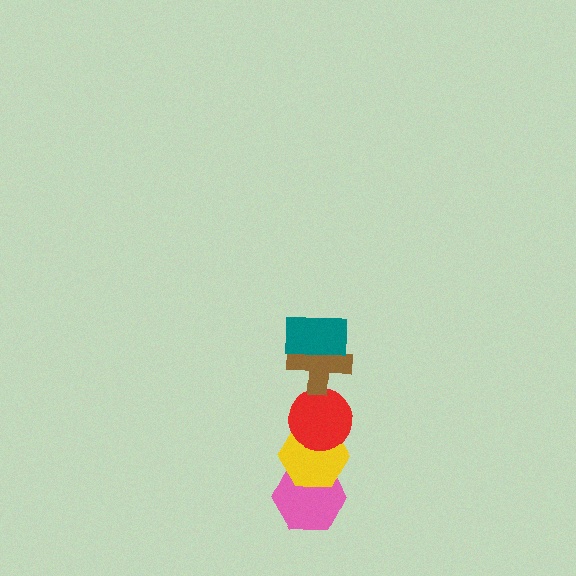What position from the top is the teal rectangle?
The teal rectangle is 1st from the top.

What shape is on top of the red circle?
The brown cross is on top of the red circle.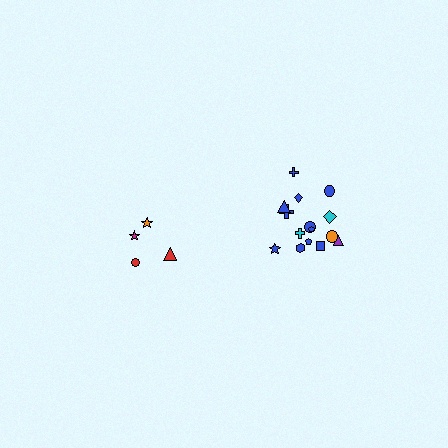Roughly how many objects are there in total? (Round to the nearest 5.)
Roughly 20 objects in total.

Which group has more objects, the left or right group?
The right group.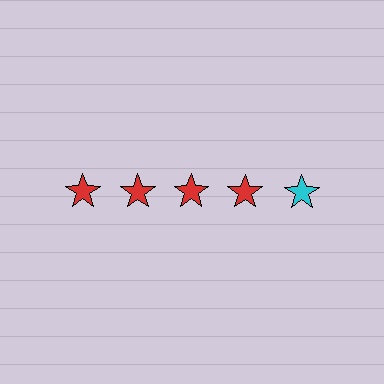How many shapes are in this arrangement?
There are 5 shapes arranged in a grid pattern.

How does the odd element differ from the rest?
It has a different color: cyan instead of red.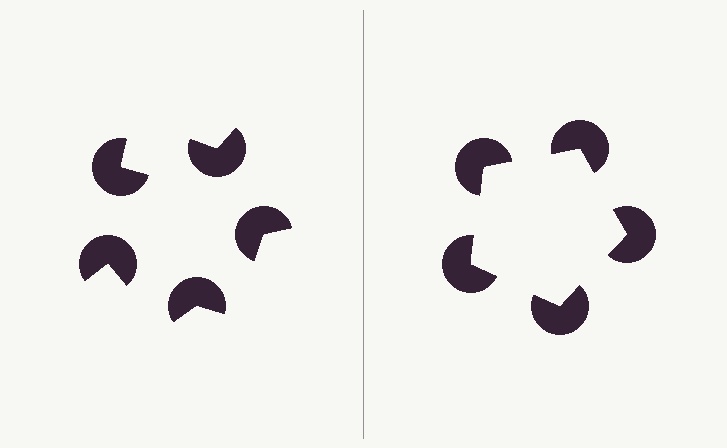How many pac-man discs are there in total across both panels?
10 — 5 on each side.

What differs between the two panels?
The pac-man discs are positioned identically on both sides; only the wedge orientations differ. On the right they align to a pentagon; on the left they are misaligned.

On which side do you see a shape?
An illusory pentagon appears on the right side. On the left side the wedge cuts are rotated, so no coherent shape forms.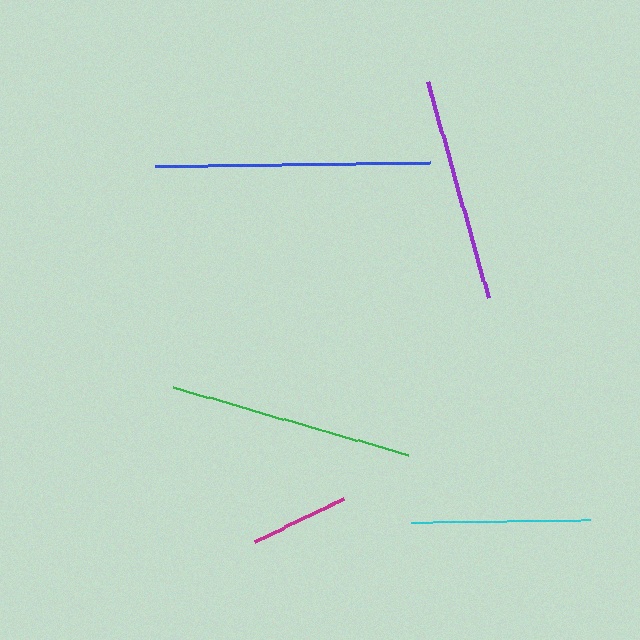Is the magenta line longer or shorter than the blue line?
The blue line is longer than the magenta line.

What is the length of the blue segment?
The blue segment is approximately 275 pixels long.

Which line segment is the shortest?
The magenta line is the shortest at approximately 99 pixels.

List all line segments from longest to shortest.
From longest to shortest: blue, green, purple, cyan, magenta.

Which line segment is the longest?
The blue line is the longest at approximately 275 pixels.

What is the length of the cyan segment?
The cyan segment is approximately 179 pixels long.